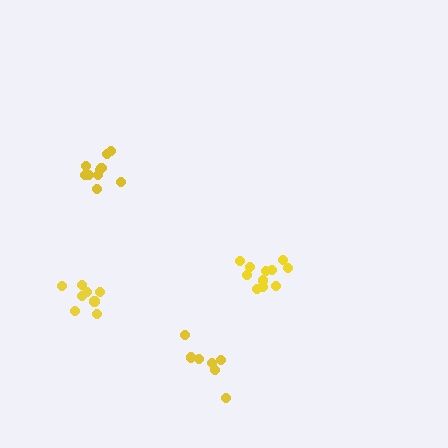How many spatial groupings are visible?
There are 4 spatial groupings.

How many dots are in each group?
Group 1: 12 dots, Group 2: 8 dots, Group 3: 10 dots, Group 4: 7 dots (37 total).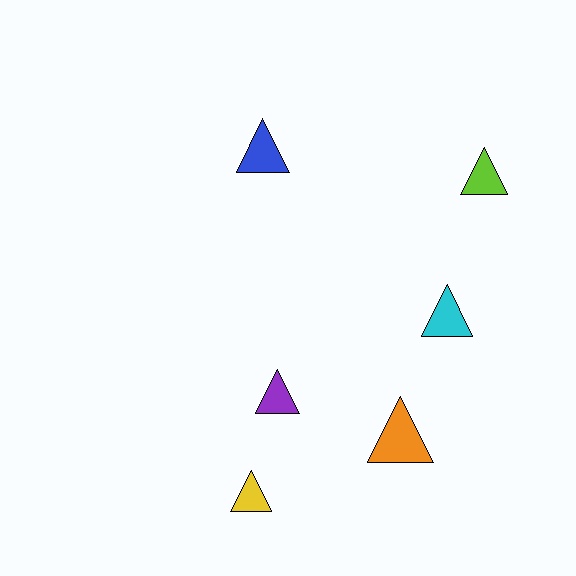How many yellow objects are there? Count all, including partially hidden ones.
There is 1 yellow object.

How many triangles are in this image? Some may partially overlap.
There are 6 triangles.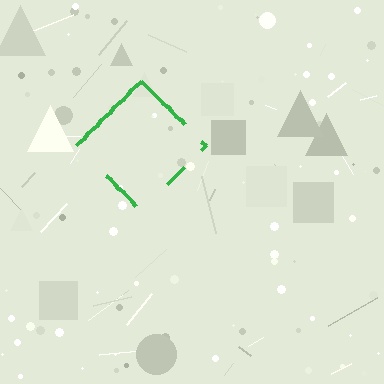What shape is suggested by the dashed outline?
The dashed outline suggests a diamond.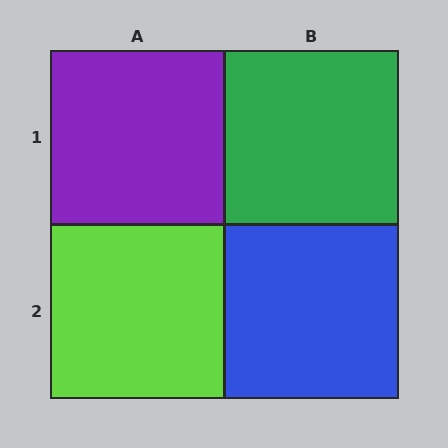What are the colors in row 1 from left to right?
Purple, green.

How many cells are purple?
1 cell is purple.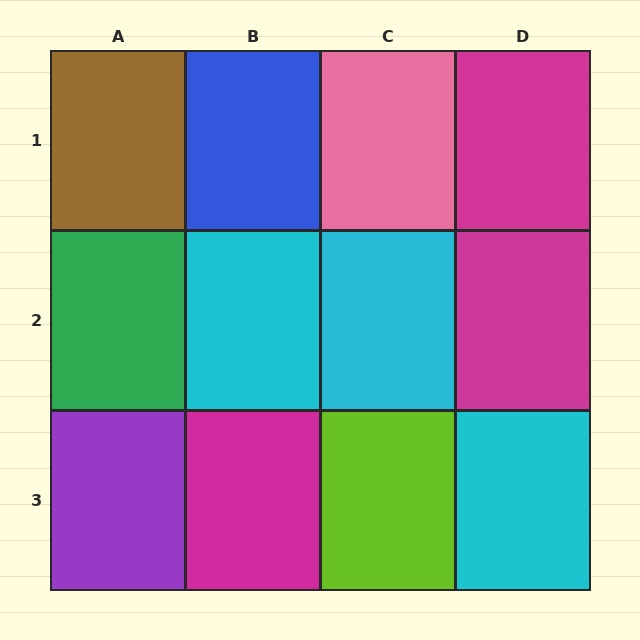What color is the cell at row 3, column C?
Lime.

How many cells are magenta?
3 cells are magenta.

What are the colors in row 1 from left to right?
Brown, blue, pink, magenta.